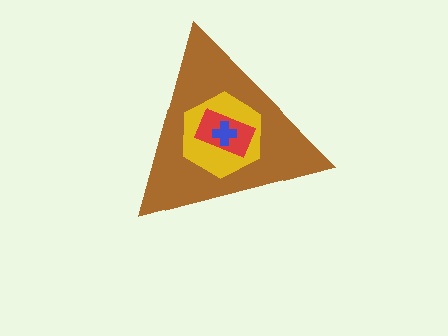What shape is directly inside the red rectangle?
The blue cross.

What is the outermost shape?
The brown triangle.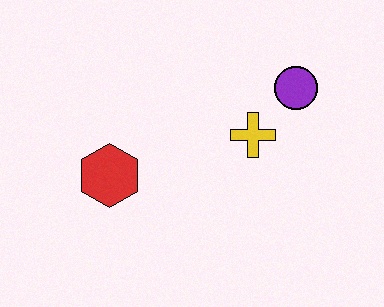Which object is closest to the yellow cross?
The purple circle is closest to the yellow cross.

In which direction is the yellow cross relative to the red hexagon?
The yellow cross is to the right of the red hexagon.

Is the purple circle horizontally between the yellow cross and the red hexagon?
No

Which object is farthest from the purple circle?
The red hexagon is farthest from the purple circle.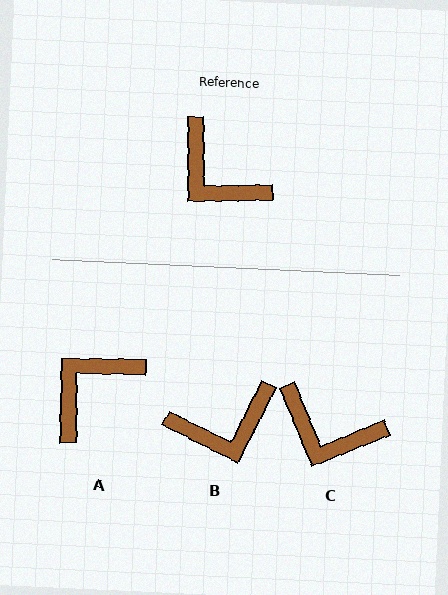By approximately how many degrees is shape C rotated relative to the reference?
Approximately 22 degrees counter-clockwise.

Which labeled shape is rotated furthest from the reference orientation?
A, about 91 degrees away.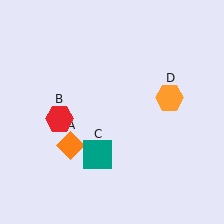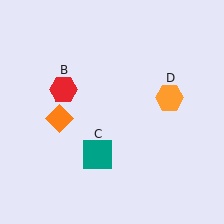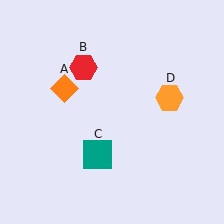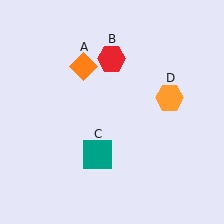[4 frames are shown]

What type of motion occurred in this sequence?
The orange diamond (object A), red hexagon (object B) rotated clockwise around the center of the scene.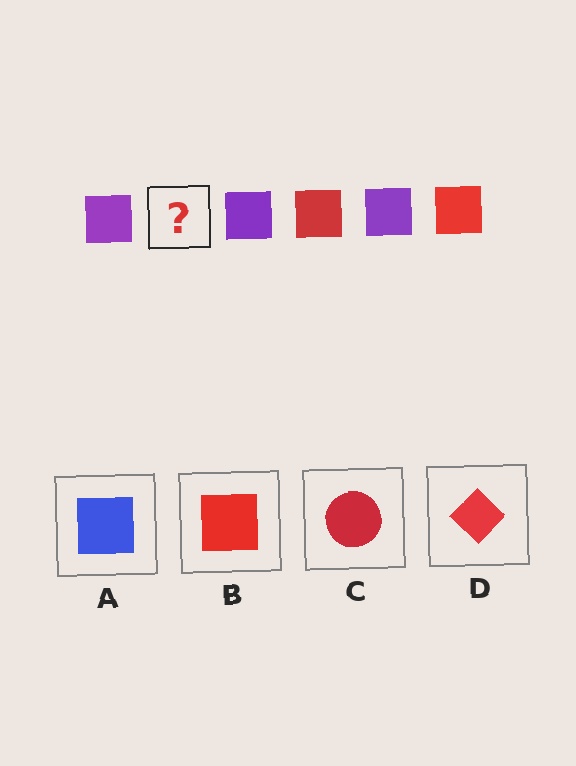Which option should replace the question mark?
Option B.